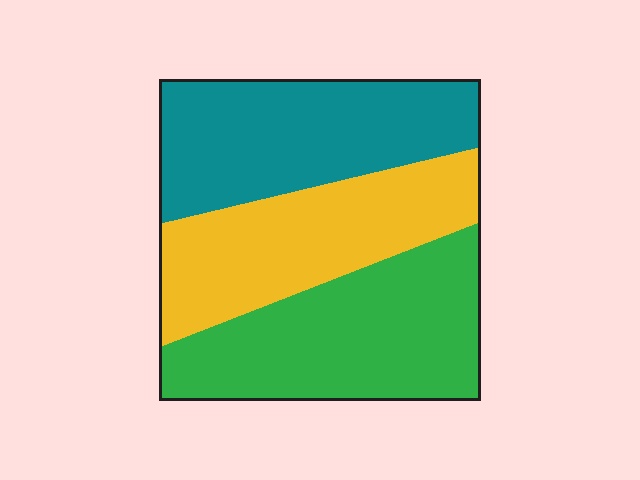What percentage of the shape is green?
Green takes up about three eighths (3/8) of the shape.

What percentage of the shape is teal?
Teal takes up about one third (1/3) of the shape.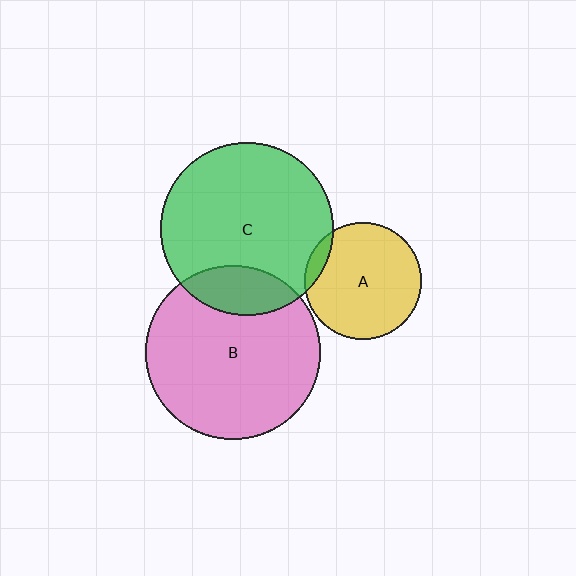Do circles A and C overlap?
Yes.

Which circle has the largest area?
Circle B (pink).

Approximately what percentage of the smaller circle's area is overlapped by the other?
Approximately 10%.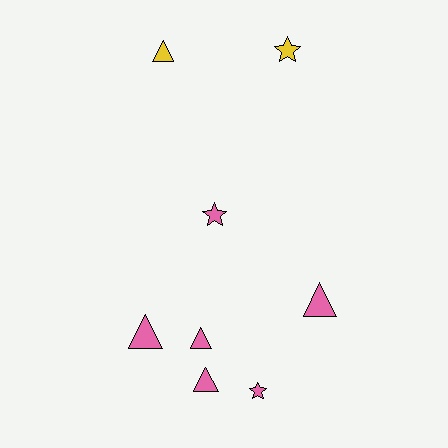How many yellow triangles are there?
There is 1 yellow triangle.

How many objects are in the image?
There are 8 objects.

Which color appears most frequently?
Pink, with 6 objects.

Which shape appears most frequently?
Triangle, with 5 objects.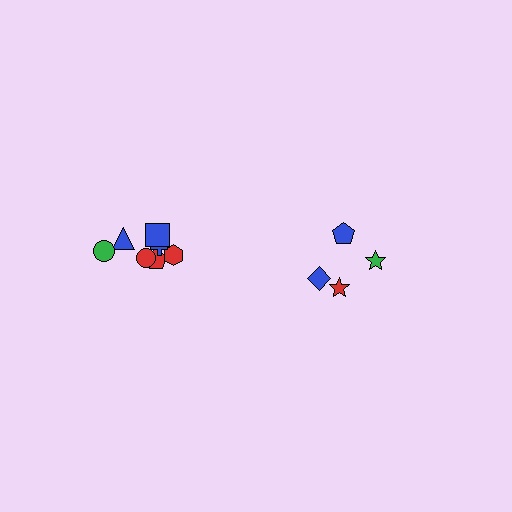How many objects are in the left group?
There are 7 objects.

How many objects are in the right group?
There are 4 objects.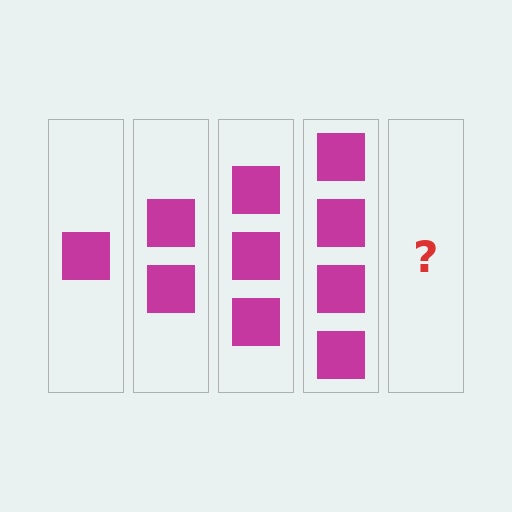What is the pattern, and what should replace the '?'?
The pattern is that each step adds one more square. The '?' should be 5 squares.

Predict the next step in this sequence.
The next step is 5 squares.